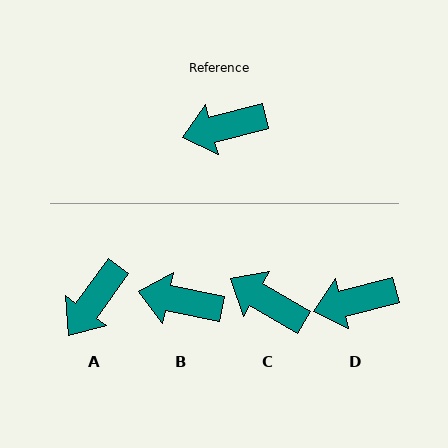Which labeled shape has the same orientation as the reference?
D.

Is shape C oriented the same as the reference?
No, it is off by about 45 degrees.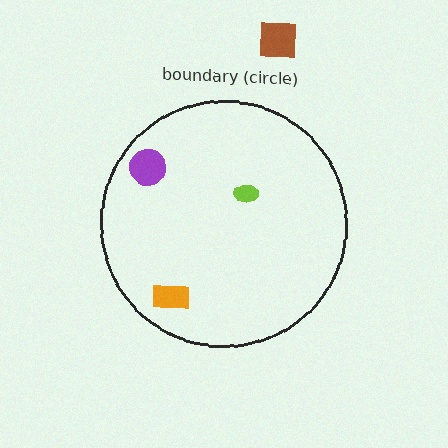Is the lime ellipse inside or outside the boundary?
Inside.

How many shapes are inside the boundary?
3 inside, 1 outside.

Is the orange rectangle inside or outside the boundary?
Inside.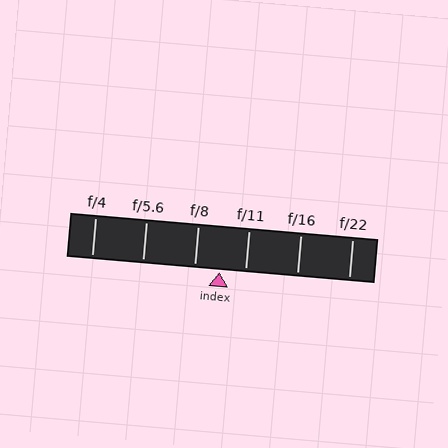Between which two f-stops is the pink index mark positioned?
The index mark is between f/8 and f/11.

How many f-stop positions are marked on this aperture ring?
There are 6 f-stop positions marked.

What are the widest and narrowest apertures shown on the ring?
The widest aperture shown is f/4 and the narrowest is f/22.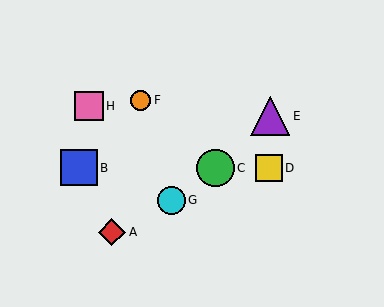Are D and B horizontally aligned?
Yes, both are at y≈168.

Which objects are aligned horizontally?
Objects B, C, D are aligned horizontally.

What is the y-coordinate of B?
Object B is at y≈168.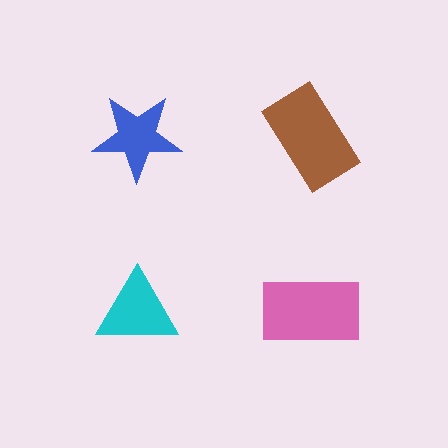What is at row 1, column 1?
A blue star.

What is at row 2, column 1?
A cyan triangle.